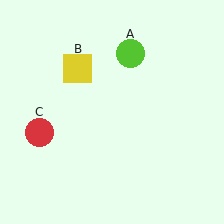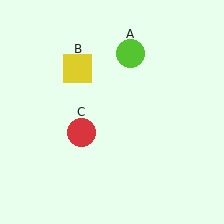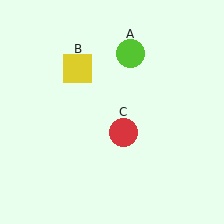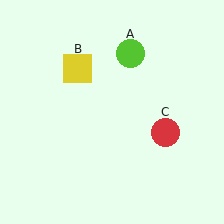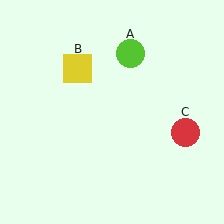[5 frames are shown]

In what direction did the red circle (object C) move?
The red circle (object C) moved right.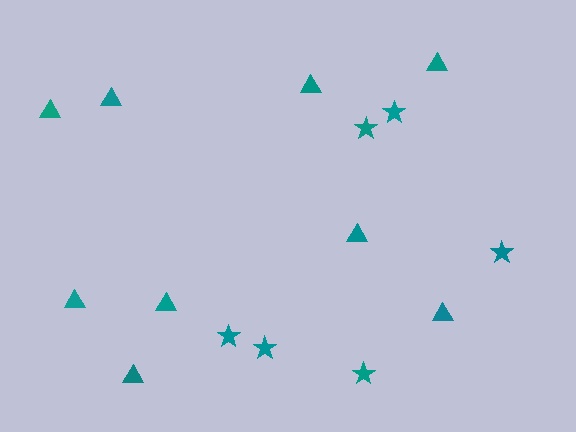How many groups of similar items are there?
There are 2 groups: one group of triangles (9) and one group of stars (6).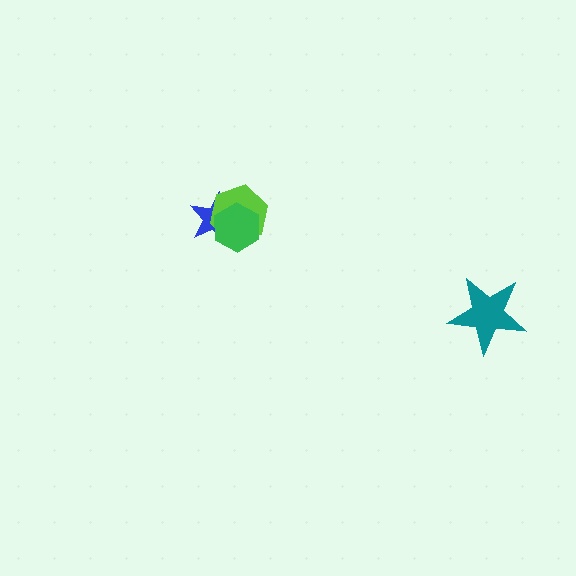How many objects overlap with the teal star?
0 objects overlap with the teal star.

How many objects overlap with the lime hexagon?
2 objects overlap with the lime hexagon.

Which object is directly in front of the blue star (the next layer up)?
The lime hexagon is directly in front of the blue star.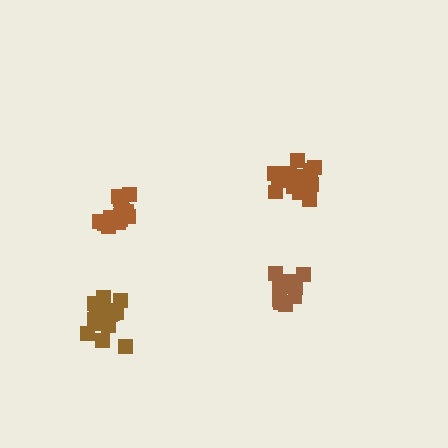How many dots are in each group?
Group 1: 12 dots, Group 2: 16 dots, Group 3: 15 dots, Group 4: 15 dots (58 total).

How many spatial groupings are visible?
There are 4 spatial groupings.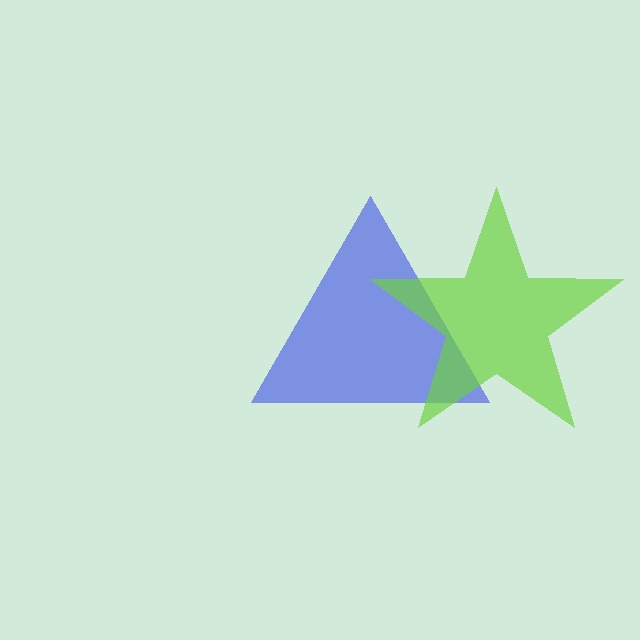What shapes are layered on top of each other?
The layered shapes are: a blue triangle, a lime star.